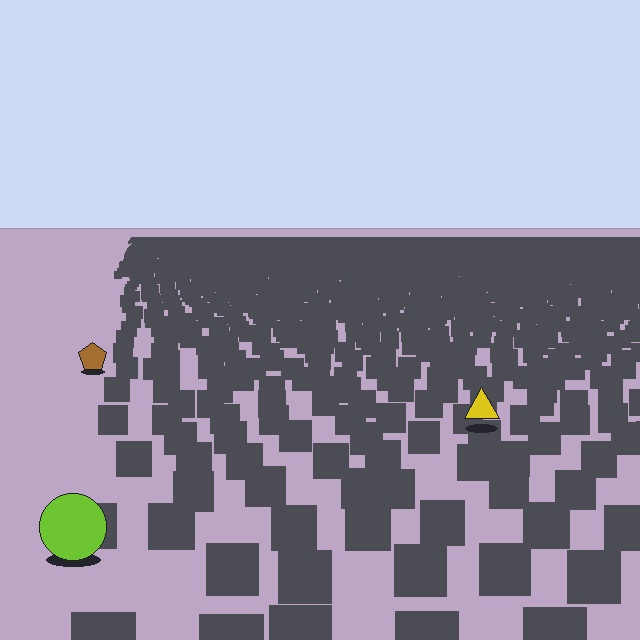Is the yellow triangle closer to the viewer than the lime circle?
No. The lime circle is closer — you can tell from the texture gradient: the ground texture is coarser near it.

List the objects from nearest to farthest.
From nearest to farthest: the lime circle, the yellow triangle, the brown pentagon.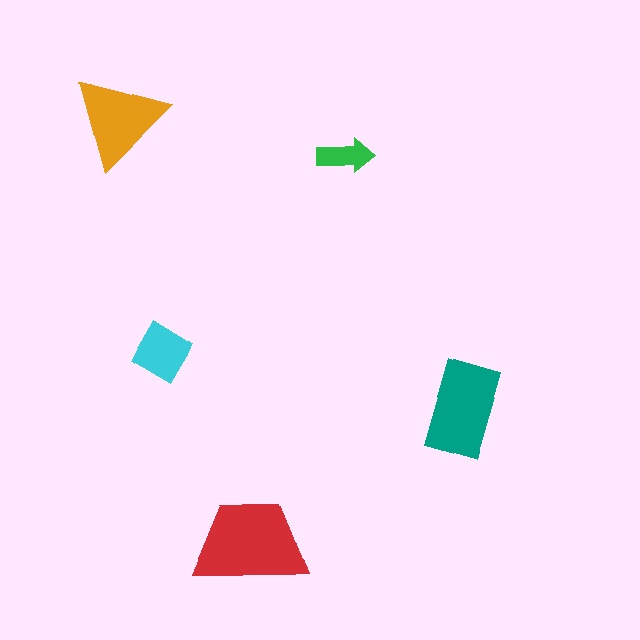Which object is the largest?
The red trapezoid.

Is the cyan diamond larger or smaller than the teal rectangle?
Smaller.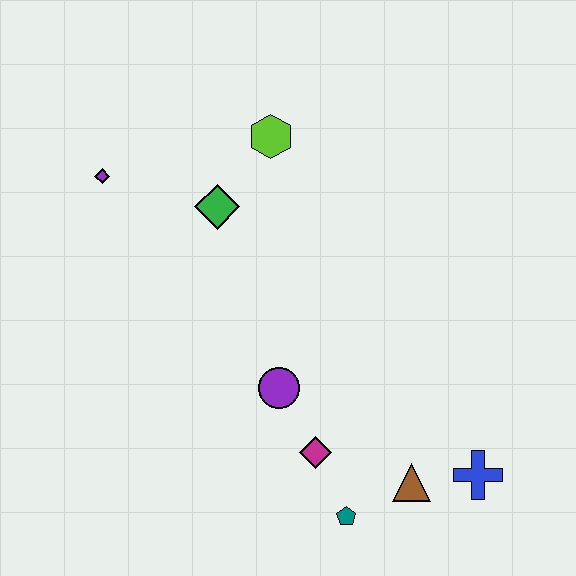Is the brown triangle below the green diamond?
Yes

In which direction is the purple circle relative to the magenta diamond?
The purple circle is above the magenta diamond.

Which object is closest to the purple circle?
The magenta diamond is closest to the purple circle.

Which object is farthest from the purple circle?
The purple diamond is farthest from the purple circle.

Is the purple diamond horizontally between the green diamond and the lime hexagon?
No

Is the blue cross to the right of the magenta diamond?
Yes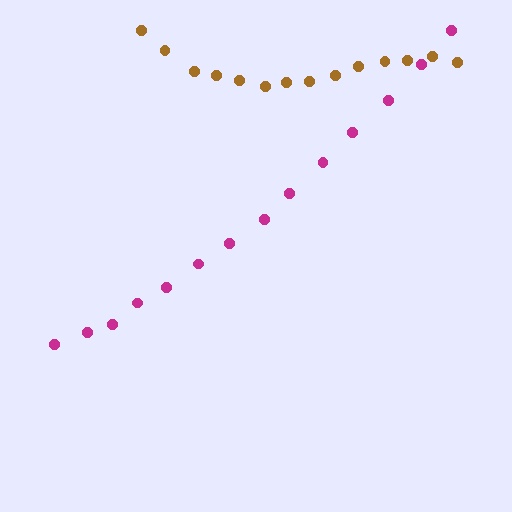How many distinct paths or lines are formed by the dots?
There are 2 distinct paths.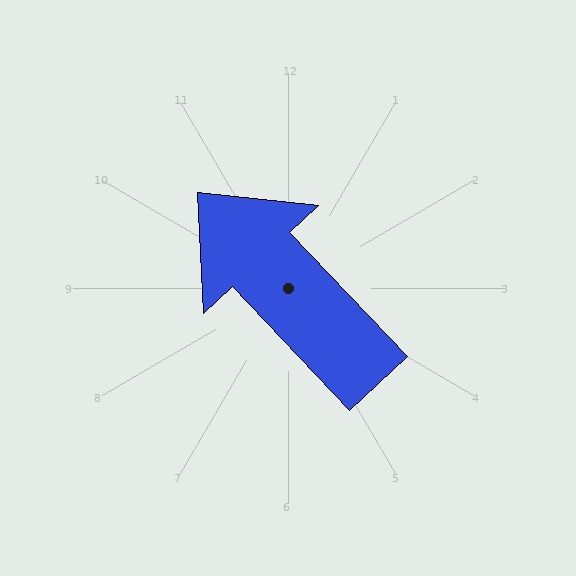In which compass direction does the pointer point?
Northwest.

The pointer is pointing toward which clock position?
Roughly 11 o'clock.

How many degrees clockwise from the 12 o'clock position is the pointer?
Approximately 317 degrees.